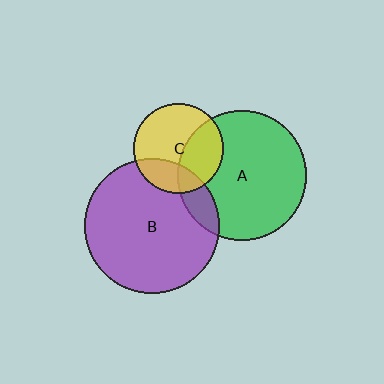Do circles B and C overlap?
Yes.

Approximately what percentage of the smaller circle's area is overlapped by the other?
Approximately 25%.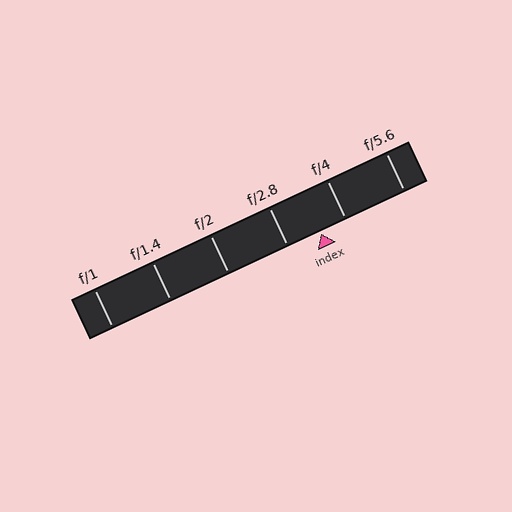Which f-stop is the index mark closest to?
The index mark is closest to f/4.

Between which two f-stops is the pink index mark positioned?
The index mark is between f/2.8 and f/4.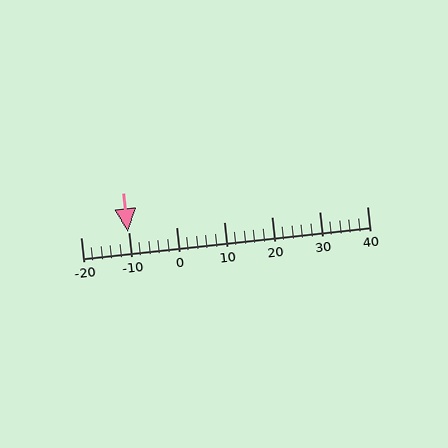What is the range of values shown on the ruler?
The ruler shows values from -20 to 40.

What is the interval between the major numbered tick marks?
The major tick marks are spaced 10 units apart.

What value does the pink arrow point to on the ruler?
The pink arrow points to approximately -10.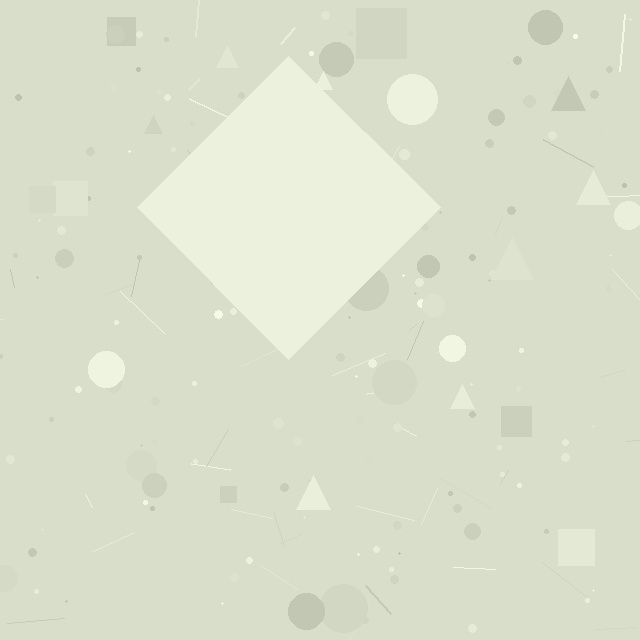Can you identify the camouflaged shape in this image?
The camouflaged shape is a diamond.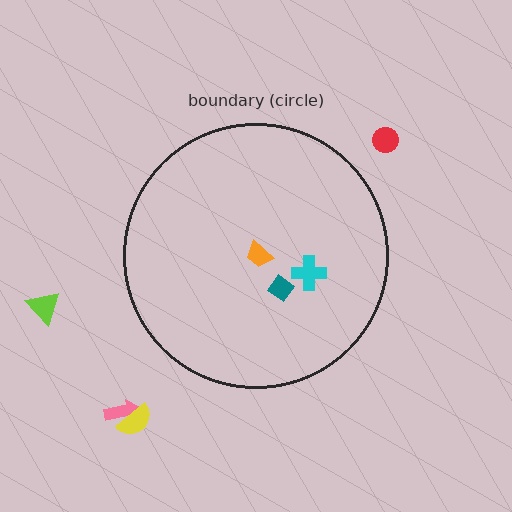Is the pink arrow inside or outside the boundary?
Outside.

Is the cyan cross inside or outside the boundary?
Inside.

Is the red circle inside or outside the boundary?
Outside.